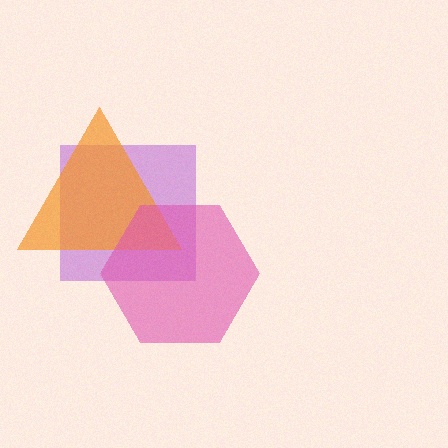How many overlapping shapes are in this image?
There are 3 overlapping shapes in the image.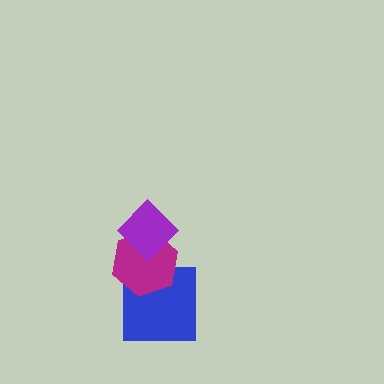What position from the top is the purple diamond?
The purple diamond is 1st from the top.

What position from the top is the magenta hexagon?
The magenta hexagon is 2nd from the top.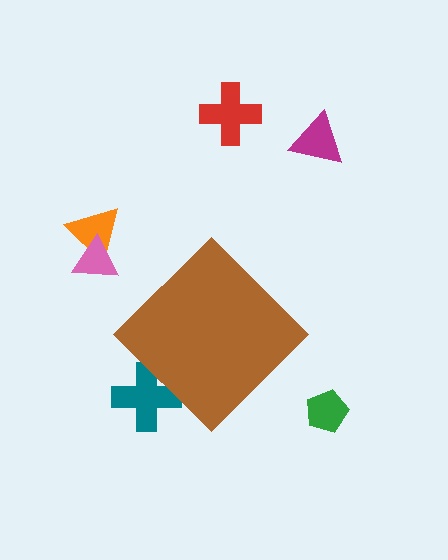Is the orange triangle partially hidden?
No, the orange triangle is fully visible.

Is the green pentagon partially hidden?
No, the green pentagon is fully visible.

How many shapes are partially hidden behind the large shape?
1 shape is partially hidden.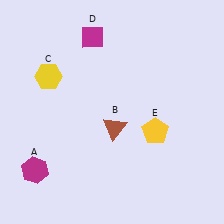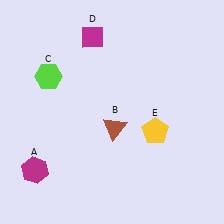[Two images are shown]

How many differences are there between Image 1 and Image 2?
There is 1 difference between the two images.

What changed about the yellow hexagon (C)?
In Image 1, C is yellow. In Image 2, it changed to lime.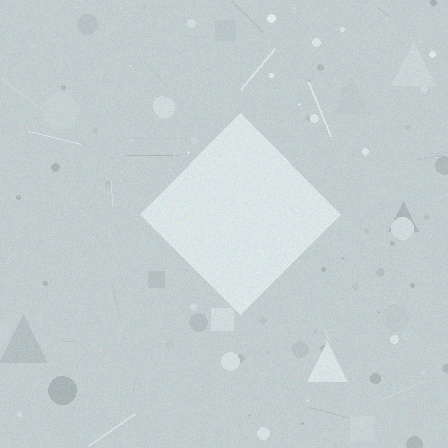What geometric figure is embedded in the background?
A diamond is embedded in the background.